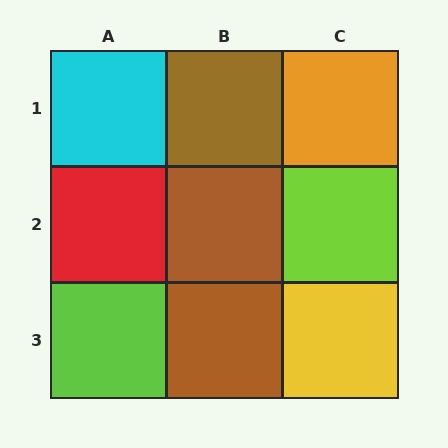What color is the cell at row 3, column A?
Lime.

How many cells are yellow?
1 cell is yellow.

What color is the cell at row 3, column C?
Yellow.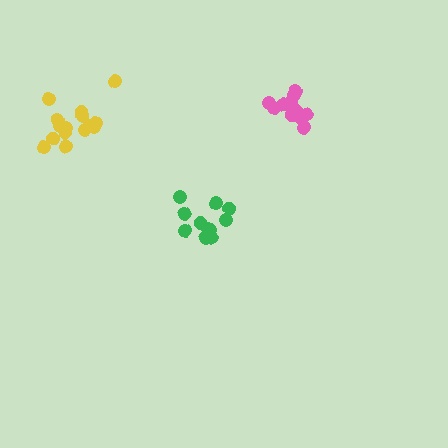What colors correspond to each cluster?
The clusters are colored: pink, yellow, green.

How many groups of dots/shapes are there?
There are 3 groups.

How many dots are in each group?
Group 1: 12 dots, Group 2: 15 dots, Group 3: 11 dots (38 total).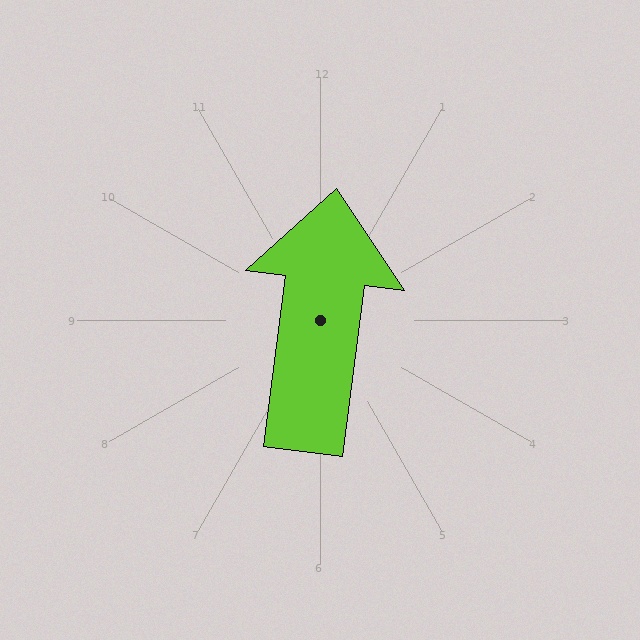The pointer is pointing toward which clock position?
Roughly 12 o'clock.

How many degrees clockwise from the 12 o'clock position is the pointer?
Approximately 7 degrees.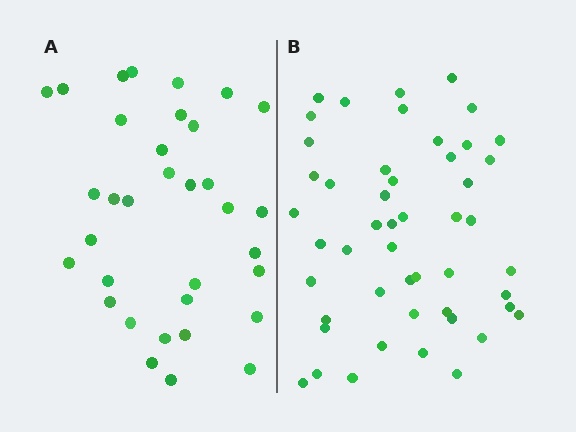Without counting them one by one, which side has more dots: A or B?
Region B (the right region) has more dots.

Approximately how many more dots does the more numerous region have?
Region B has approximately 15 more dots than region A.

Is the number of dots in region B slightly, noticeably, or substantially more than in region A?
Region B has noticeably more, but not dramatically so. The ratio is roughly 1.4 to 1.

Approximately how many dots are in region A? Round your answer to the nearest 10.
About 30 dots. (The exact count is 34, which rounds to 30.)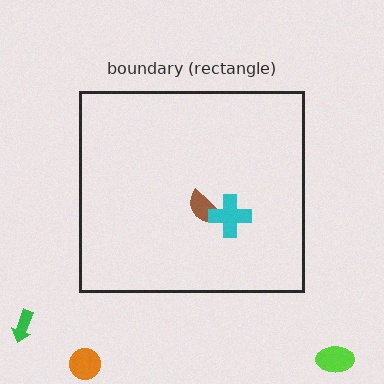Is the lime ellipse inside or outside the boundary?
Outside.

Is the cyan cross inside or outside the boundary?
Inside.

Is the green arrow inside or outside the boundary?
Outside.